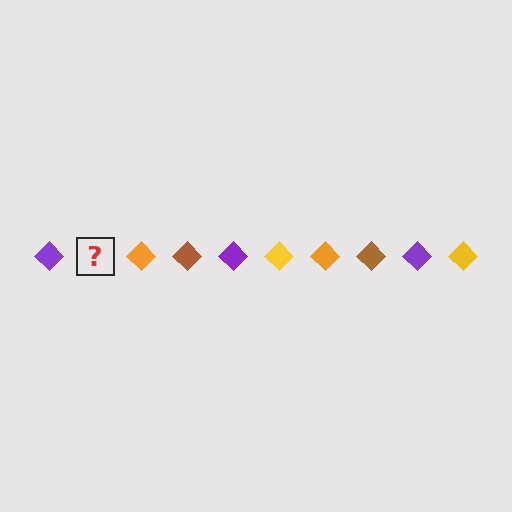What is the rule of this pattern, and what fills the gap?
The rule is that the pattern cycles through purple, yellow, orange, brown diamonds. The gap should be filled with a yellow diamond.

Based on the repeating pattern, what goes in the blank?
The blank should be a yellow diamond.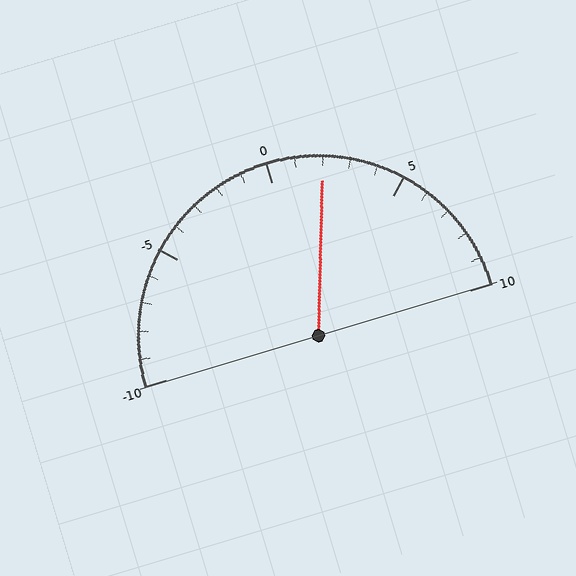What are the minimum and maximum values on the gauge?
The gauge ranges from -10 to 10.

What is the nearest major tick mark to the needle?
The nearest major tick mark is 0.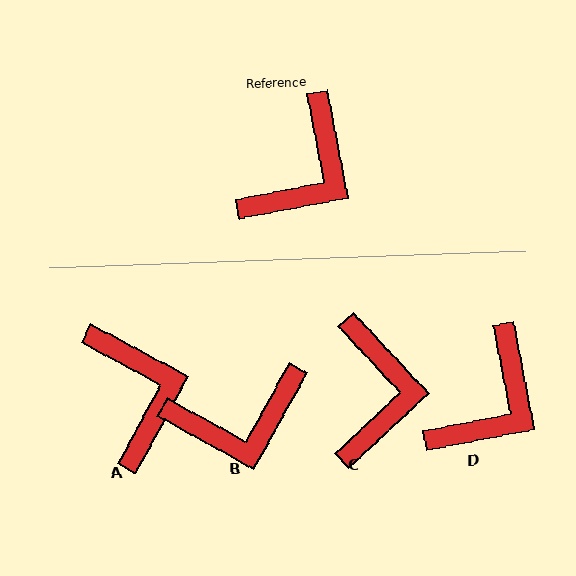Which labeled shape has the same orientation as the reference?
D.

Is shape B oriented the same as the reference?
No, it is off by about 40 degrees.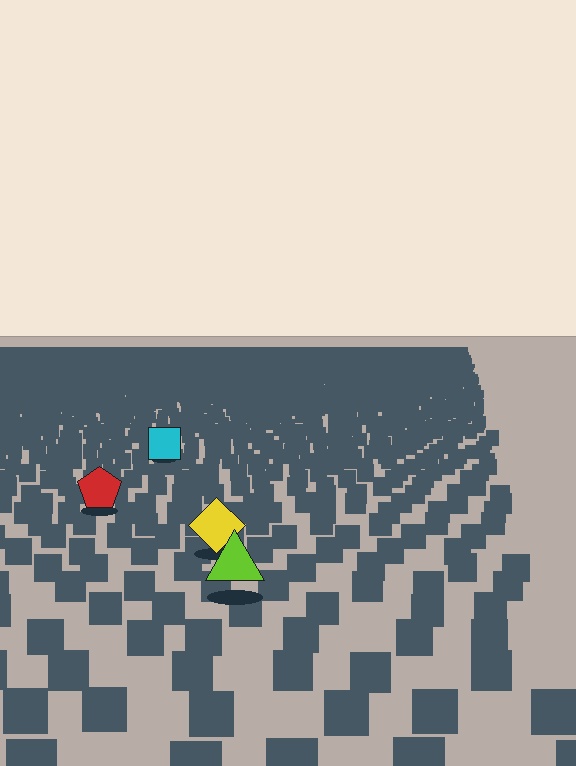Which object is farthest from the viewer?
The cyan square is farthest from the viewer. It appears smaller and the ground texture around it is denser.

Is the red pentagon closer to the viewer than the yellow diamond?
No. The yellow diamond is closer — you can tell from the texture gradient: the ground texture is coarser near it.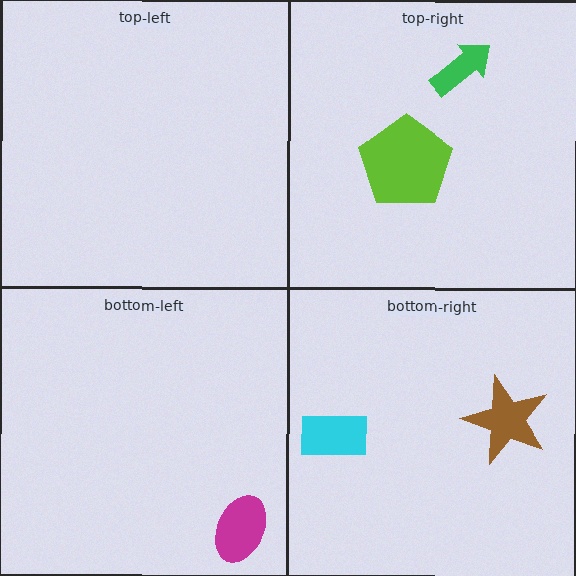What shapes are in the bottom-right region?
The cyan rectangle, the brown star.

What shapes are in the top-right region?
The lime pentagon, the green arrow.